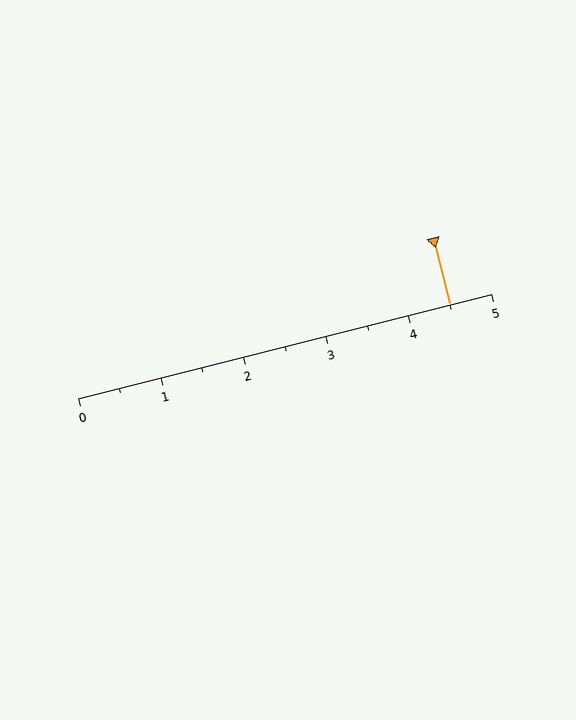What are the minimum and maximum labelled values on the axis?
The axis runs from 0 to 5.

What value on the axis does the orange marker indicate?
The marker indicates approximately 4.5.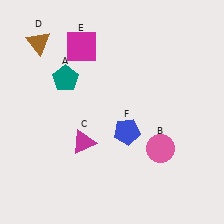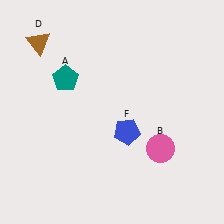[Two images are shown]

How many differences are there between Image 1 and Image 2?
There are 2 differences between the two images.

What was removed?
The magenta square (E), the magenta triangle (C) were removed in Image 2.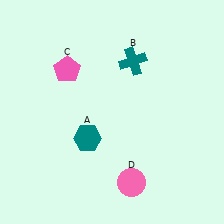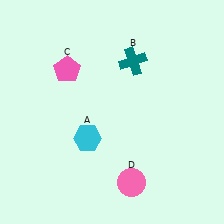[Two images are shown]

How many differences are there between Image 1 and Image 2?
There is 1 difference between the two images.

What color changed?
The hexagon (A) changed from teal in Image 1 to cyan in Image 2.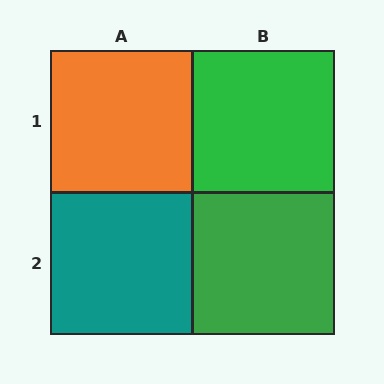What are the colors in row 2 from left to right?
Teal, green.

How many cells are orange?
1 cell is orange.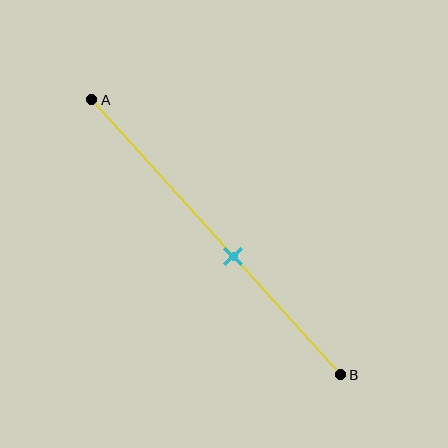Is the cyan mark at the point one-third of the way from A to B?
No, the mark is at about 55% from A, not at the 33% one-third point.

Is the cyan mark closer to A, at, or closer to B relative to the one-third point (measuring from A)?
The cyan mark is closer to point B than the one-third point of segment AB.